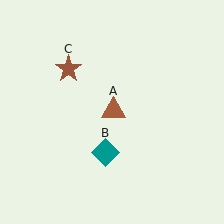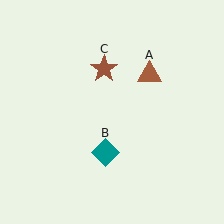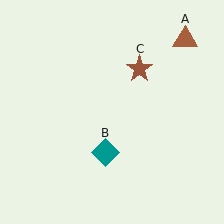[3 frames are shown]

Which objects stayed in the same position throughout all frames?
Teal diamond (object B) remained stationary.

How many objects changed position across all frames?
2 objects changed position: brown triangle (object A), brown star (object C).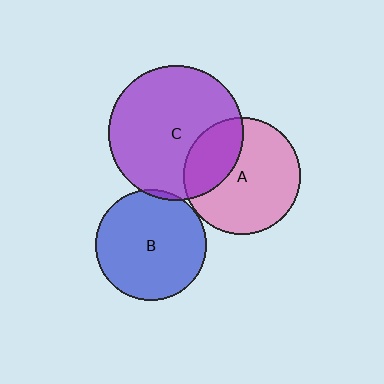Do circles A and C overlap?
Yes.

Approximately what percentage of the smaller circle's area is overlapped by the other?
Approximately 30%.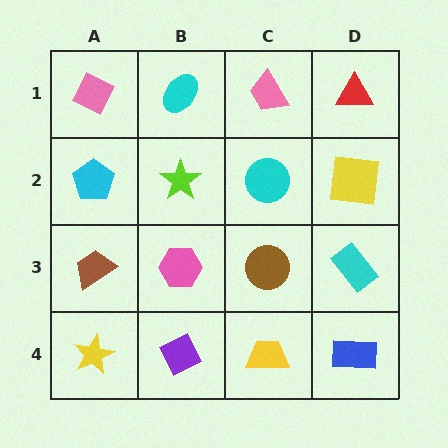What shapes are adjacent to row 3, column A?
A cyan pentagon (row 2, column A), a yellow star (row 4, column A), a pink hexagon (row 3, column B).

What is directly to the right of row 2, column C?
A yellow square.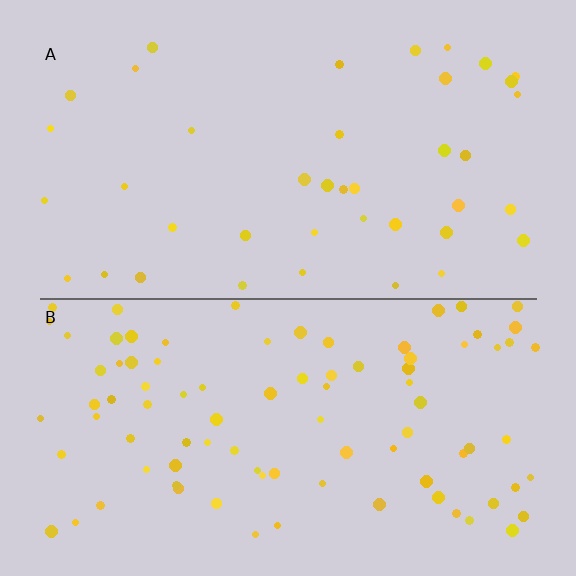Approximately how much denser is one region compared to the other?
Approximately 2.3× — region B over region A.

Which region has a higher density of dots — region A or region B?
B (the bottom).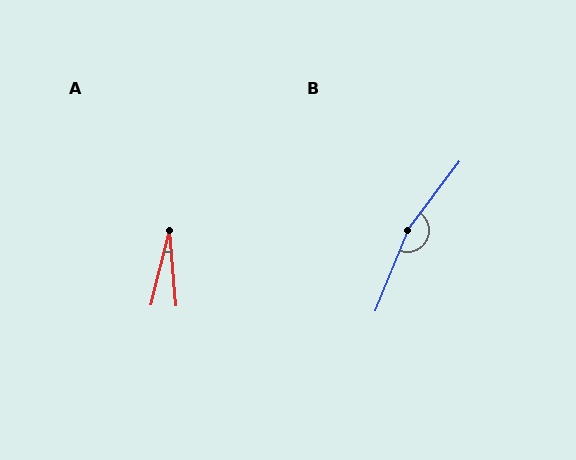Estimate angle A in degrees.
Approximately 19 degrees.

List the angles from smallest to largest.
A (19°), B (165°).